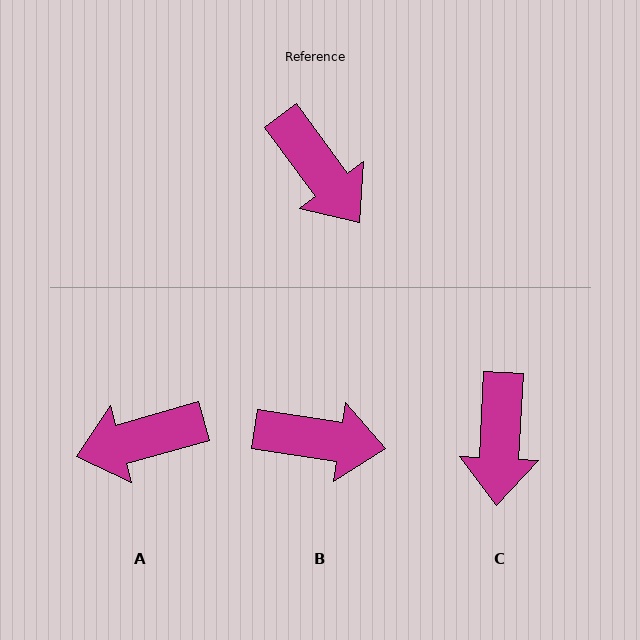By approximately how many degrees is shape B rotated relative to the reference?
Approximately 45 degrees counter-clockwise.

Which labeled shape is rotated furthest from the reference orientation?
A, about 111 degrees away.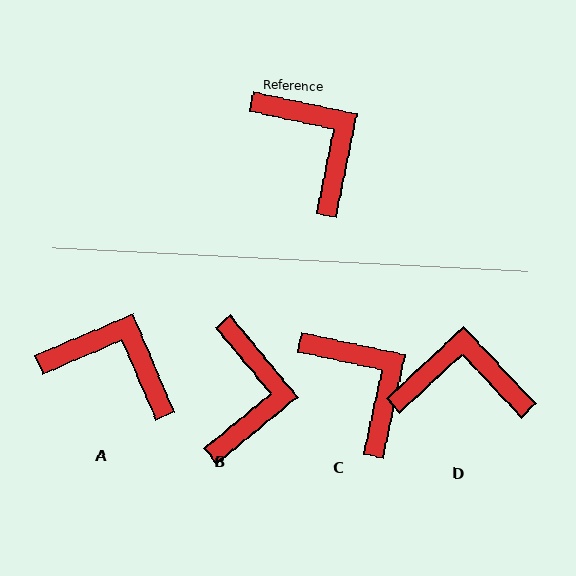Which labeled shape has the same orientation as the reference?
C.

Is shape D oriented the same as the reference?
No, it is off by about 55 degrees.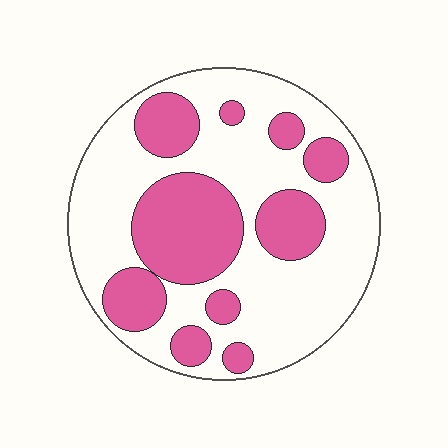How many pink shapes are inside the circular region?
10.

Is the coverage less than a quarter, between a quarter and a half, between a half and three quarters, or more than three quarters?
Between a quarter and a half.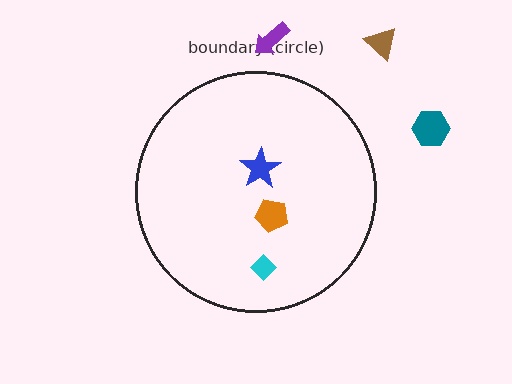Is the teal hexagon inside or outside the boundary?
Outside.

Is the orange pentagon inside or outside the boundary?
Inside.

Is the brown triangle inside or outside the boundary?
Outside.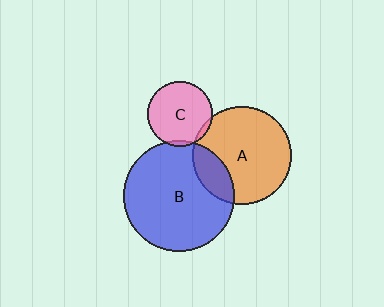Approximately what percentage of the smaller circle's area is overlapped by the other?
Approximately 5%.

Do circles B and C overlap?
Yes.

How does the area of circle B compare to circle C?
Approximately 2.9 times.